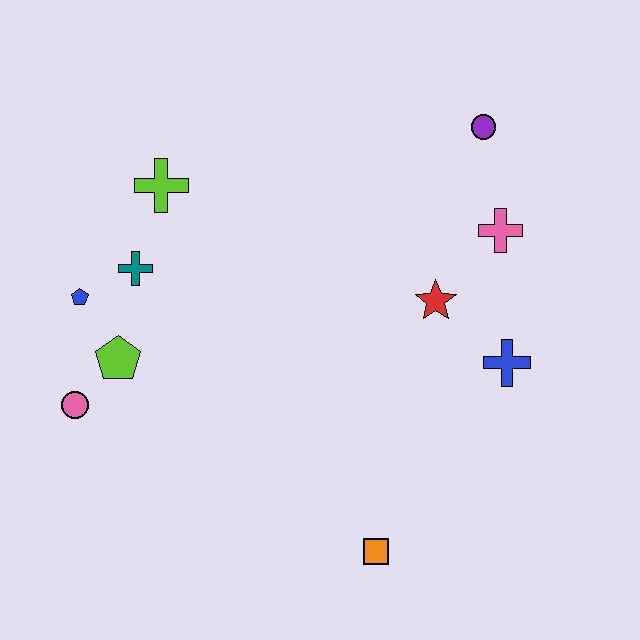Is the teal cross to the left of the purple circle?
Yes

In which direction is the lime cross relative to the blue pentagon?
The lime cross is above the blue pentagon.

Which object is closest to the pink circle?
The lime pentagon is closest to the pink circle.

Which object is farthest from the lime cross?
The orange square is farthest from the lime cross.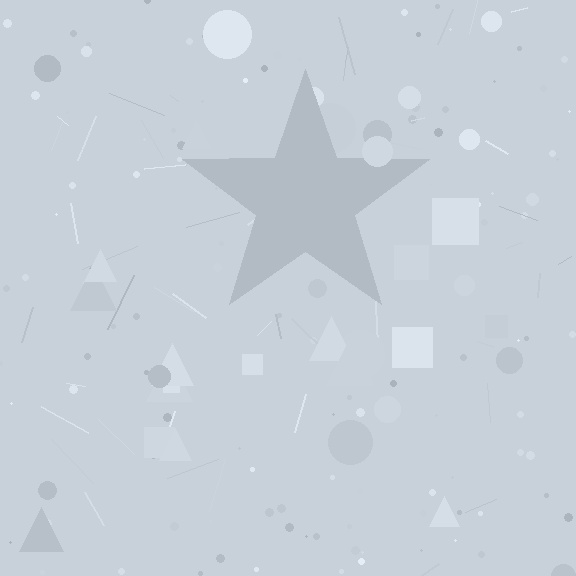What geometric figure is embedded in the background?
A star is embedded in the background.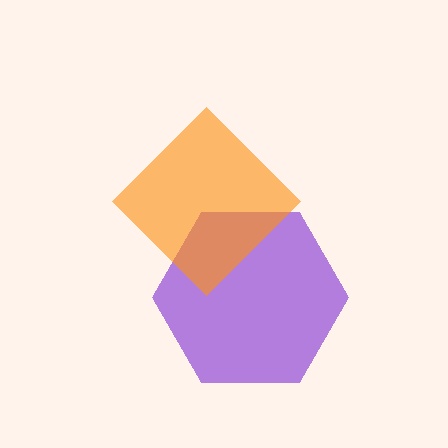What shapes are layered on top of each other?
The layered shapes are: a purple hexagon, an orange diamond.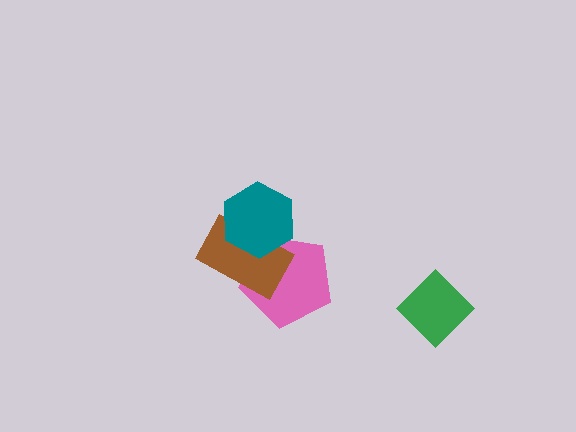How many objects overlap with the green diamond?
0 objects overlap with the green diamond.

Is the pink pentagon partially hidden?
Yes, it is partially covered by another shape.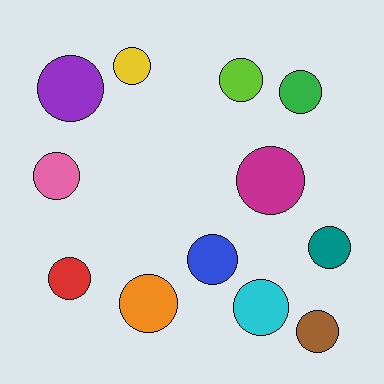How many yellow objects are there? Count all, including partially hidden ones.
There is 1 yellow object.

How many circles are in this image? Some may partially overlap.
There are 12 circles.